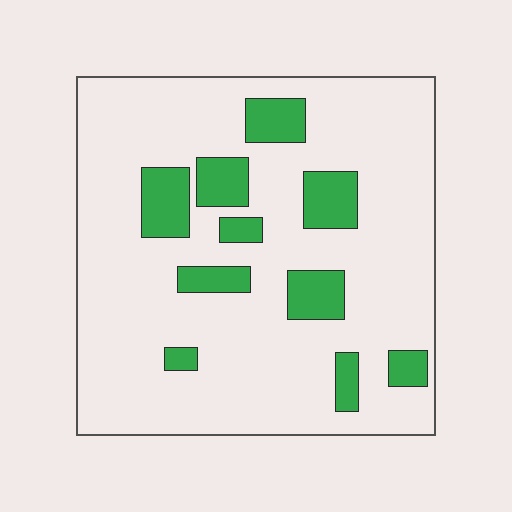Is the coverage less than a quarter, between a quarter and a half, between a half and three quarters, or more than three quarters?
Less than a quarter.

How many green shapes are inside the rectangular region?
10.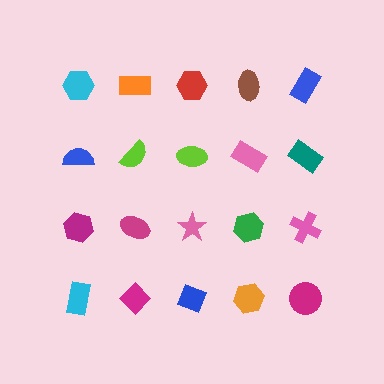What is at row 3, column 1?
A magenta hexagon.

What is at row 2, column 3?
A lime ellipse.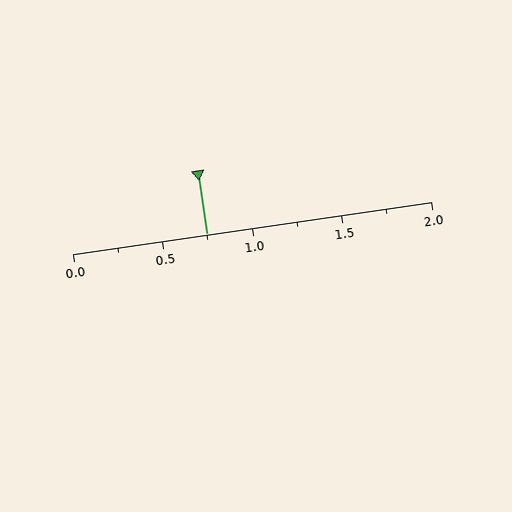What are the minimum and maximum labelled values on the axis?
The axis runs from 0.0 to 2.0.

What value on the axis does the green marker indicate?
The marker indicates approximately 0.75.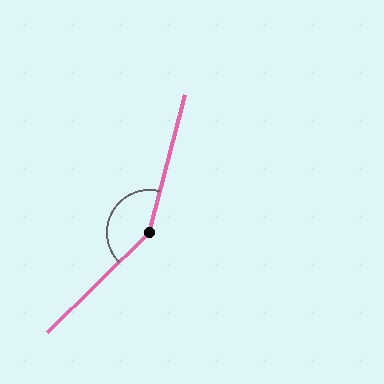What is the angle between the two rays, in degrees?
Approximately 149 degrees.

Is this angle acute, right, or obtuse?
It is obtuse.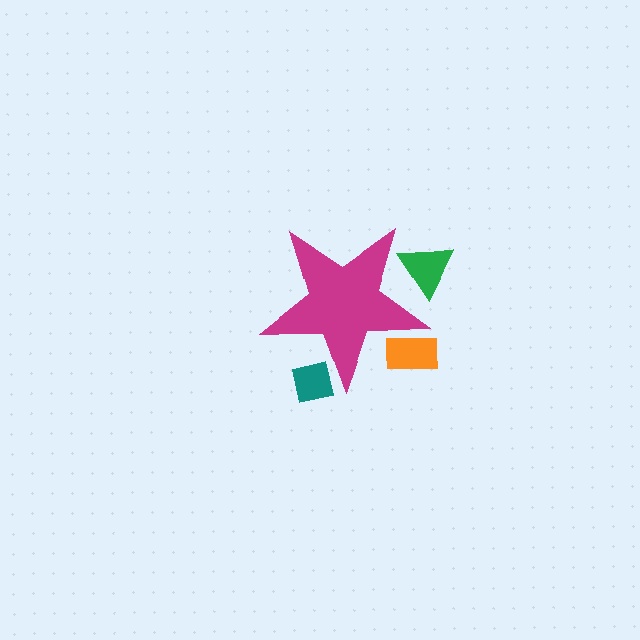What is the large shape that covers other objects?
A magenta star.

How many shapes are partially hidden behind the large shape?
3 shapes are partially hidden.